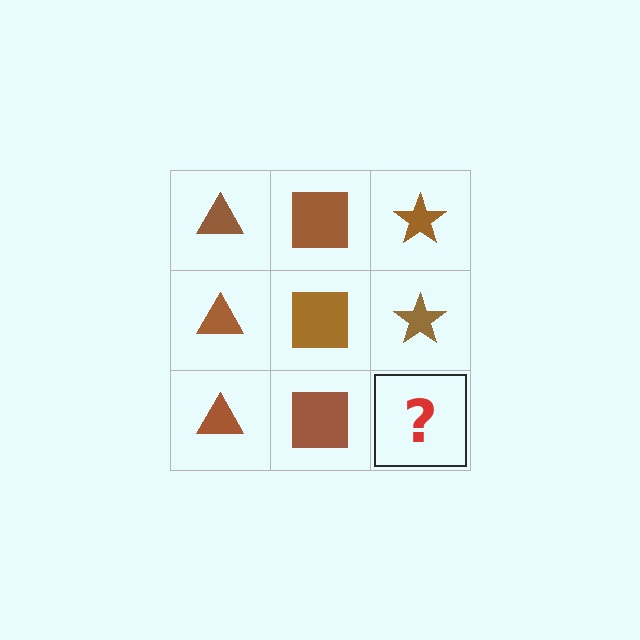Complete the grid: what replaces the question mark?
The question mark should be replaced with a brown star.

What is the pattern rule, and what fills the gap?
The rule is that each column has a consistent shape. The gap should be filled with a brown star.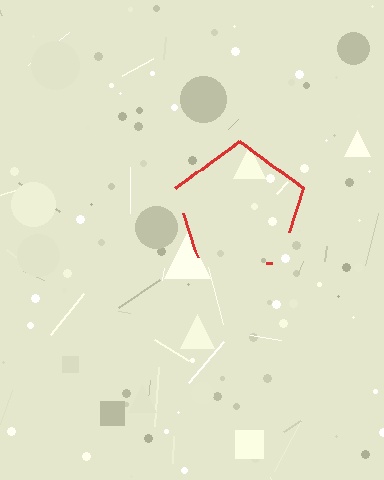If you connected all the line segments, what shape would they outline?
They would outline a pentagon.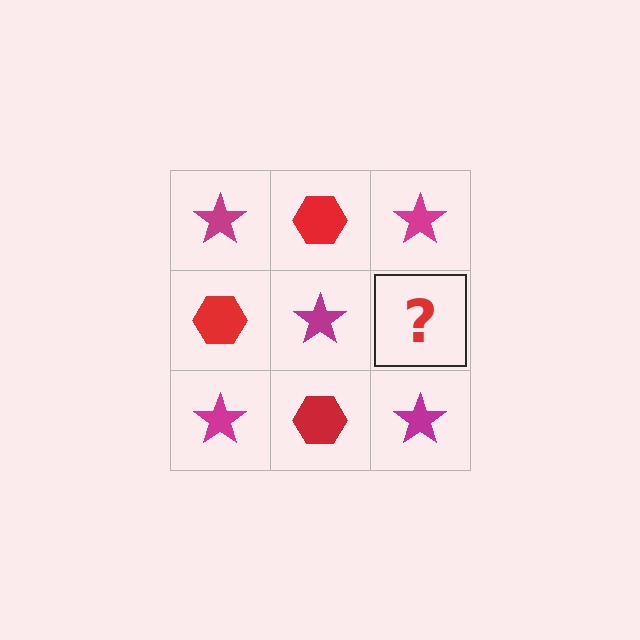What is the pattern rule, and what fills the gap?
The rule is that it alternates magenta star and red hexagon in a checkerboard pattern. The gap should be filled with a red hexagon.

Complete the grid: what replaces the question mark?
The question mark should be replaced with a red hexagon.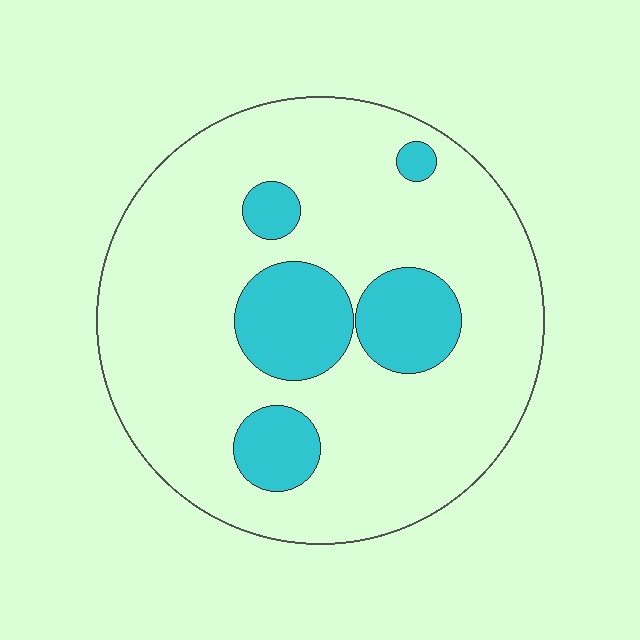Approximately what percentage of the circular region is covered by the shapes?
Approximately 20%.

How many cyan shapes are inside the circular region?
5.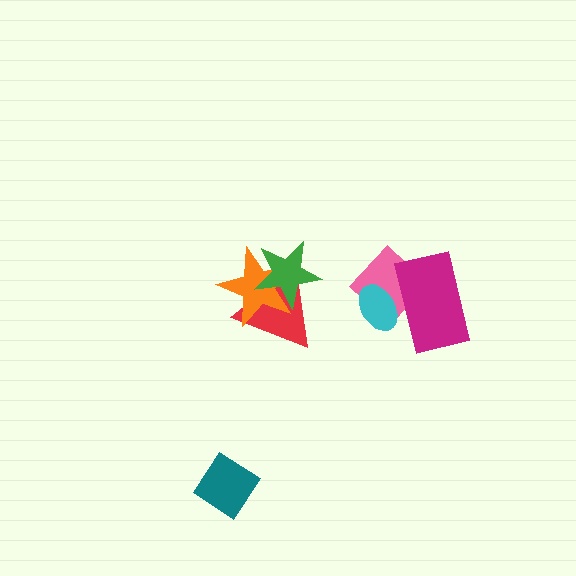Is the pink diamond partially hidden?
Yes, it is partially covered by another shape.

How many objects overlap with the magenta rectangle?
2 objects overlap with the magenta rectangle.